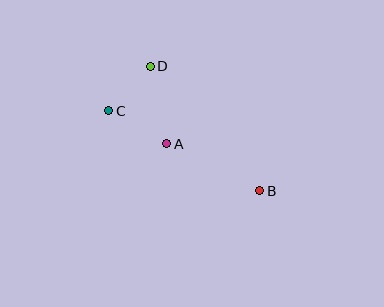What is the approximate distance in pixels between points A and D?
The distance between A and D is approximately 79 pixels.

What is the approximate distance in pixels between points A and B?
The distance between A and B is approximately 104 pixels.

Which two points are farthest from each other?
Points B and C are farthest from each other.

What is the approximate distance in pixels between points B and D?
The distance between B and D is approximately 166 pixels.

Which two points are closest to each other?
Points C and D are closest to each other.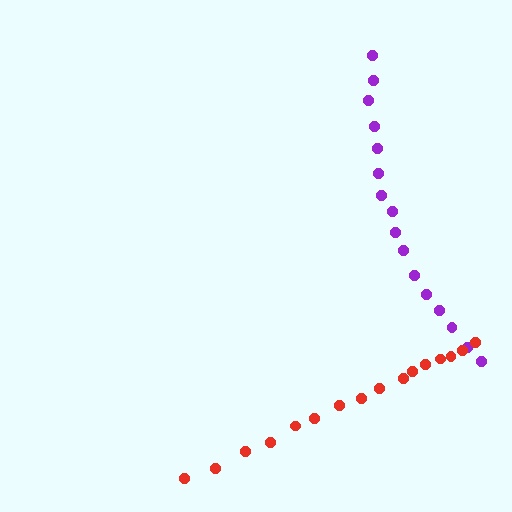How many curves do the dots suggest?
There are 2 distinct paths.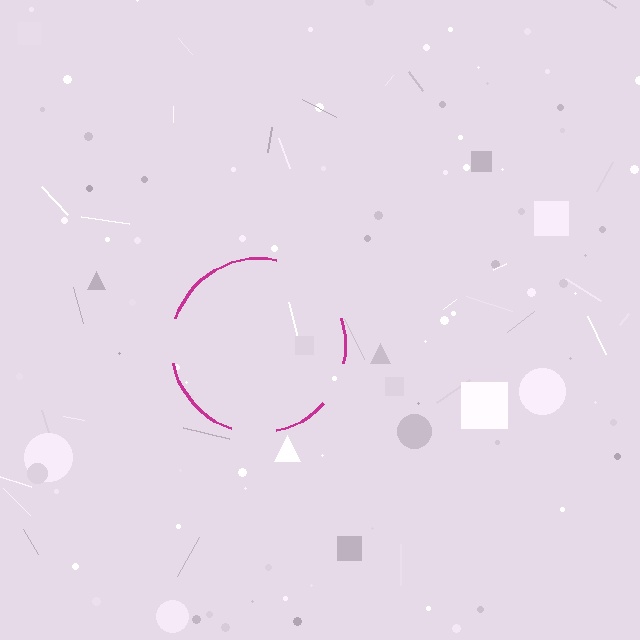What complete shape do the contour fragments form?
The contour fragments form a circle.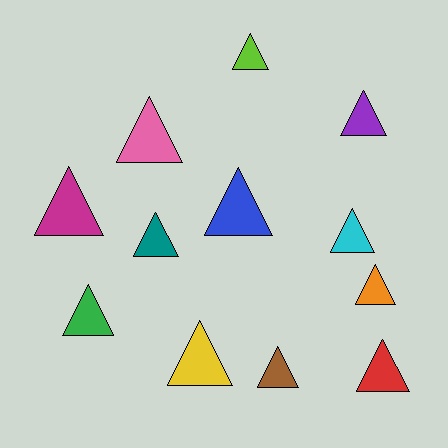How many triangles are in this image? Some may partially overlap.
There are 12 triangles.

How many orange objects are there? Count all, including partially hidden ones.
There is 1 orange object.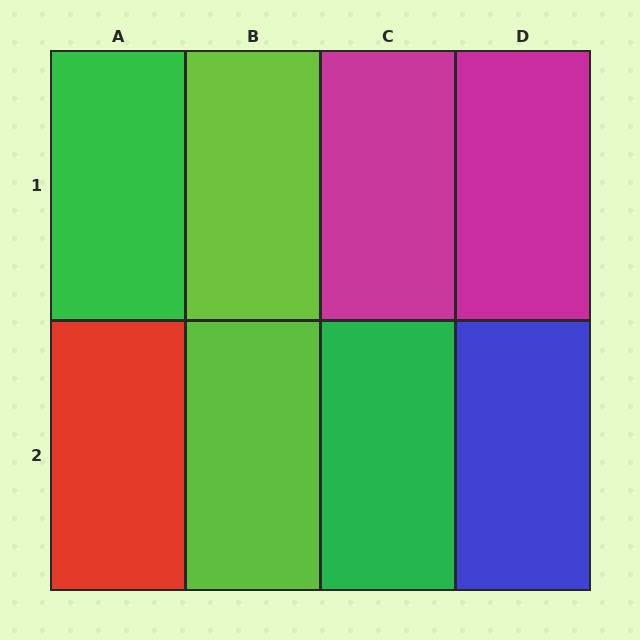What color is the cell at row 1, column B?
Lime.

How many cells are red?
1 cell is red.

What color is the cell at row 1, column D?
Magenta.